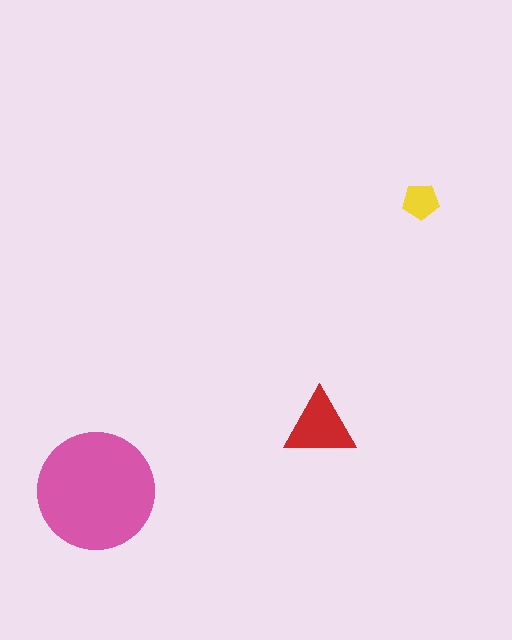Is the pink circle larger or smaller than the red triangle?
Larger.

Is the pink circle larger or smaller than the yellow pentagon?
Larger.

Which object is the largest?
The pink circle.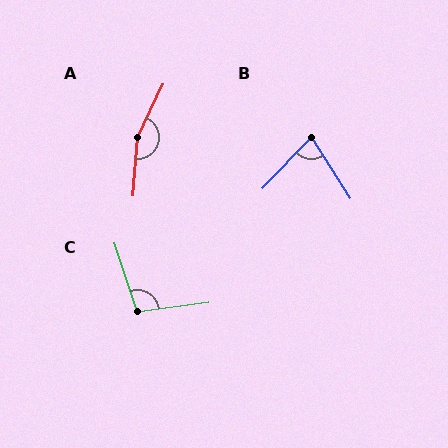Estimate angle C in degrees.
Approximately 101 degrees.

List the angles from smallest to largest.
B (76°), C (101°), A (158°).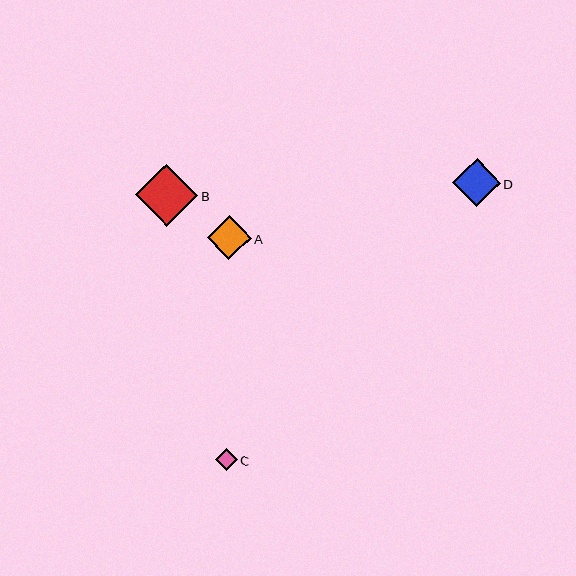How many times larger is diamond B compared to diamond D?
Diamond B is approximately 1.3 times the size of diamond D.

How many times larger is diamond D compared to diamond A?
Diamond D is approximately 1.1 times the size of diamond A.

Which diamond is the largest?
Diamond B is the largest with a size of approximately 62 pixels.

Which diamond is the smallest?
Diamond C is the smallest with a size of approximately 22 pixels.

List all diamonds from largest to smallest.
From largest to smallest: B, D, A, C.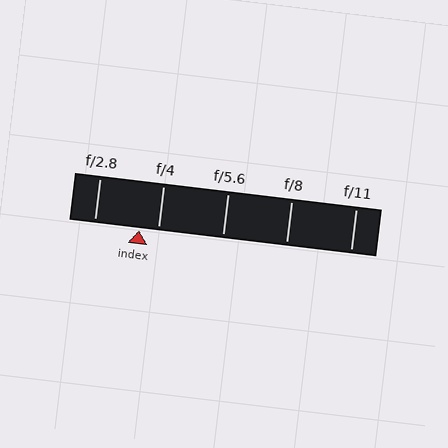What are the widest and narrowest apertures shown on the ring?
The widest aperture shown is f/2.8 and the narrowest is f/11.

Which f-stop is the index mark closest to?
The index mark is closest to f/4.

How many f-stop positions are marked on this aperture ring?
There are 5 f-stop positions marked.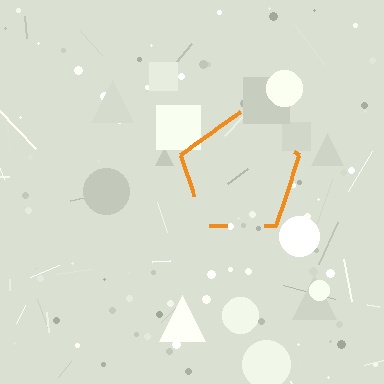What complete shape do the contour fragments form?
The contour fragments form a pentagon.